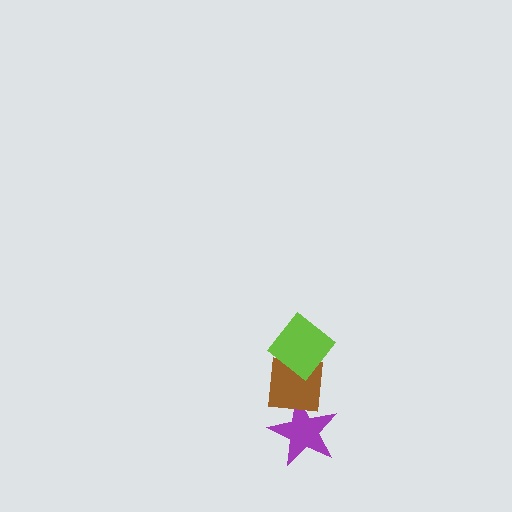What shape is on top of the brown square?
The lime diamond is on top of the brown square.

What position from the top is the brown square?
The brown square is 2nd from the top.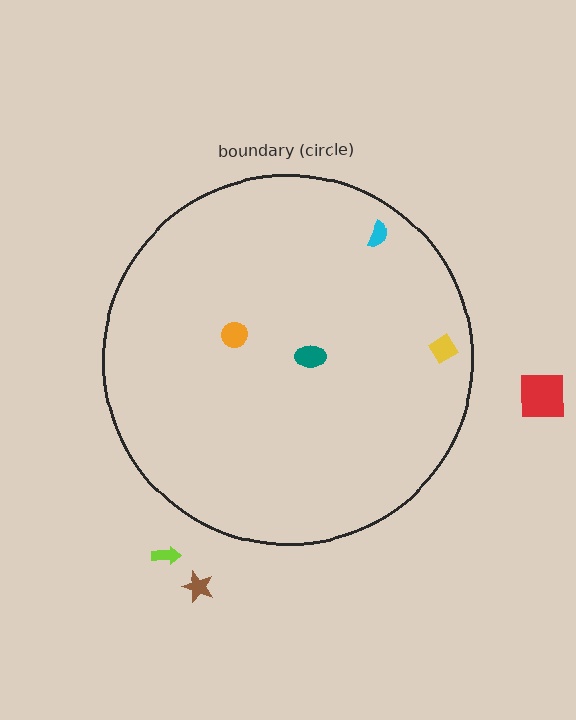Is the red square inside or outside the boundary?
Outside.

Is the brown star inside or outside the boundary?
Outside.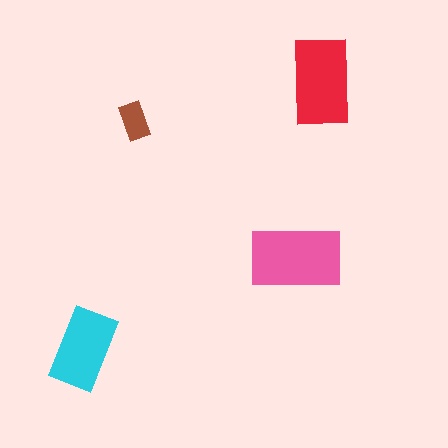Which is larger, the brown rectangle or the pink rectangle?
The pink one.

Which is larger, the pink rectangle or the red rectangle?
The pink one.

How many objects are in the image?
There are 4 objects in the image.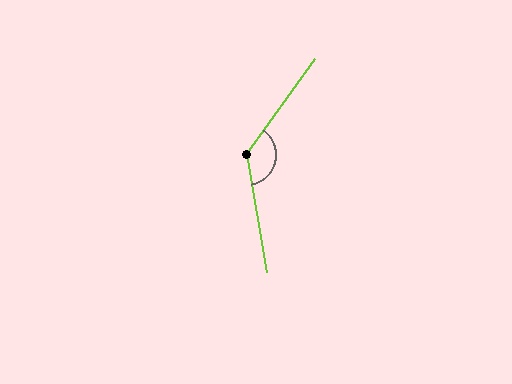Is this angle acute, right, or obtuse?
It is obtuse.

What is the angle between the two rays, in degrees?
Approximately 135 degrees.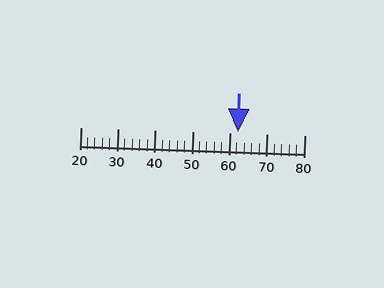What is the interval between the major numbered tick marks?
The major tick marks are spaced 10 units apart.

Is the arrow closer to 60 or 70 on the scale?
The arrow is closer to 60.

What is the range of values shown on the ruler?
The ruler shows values from 20 to 80.